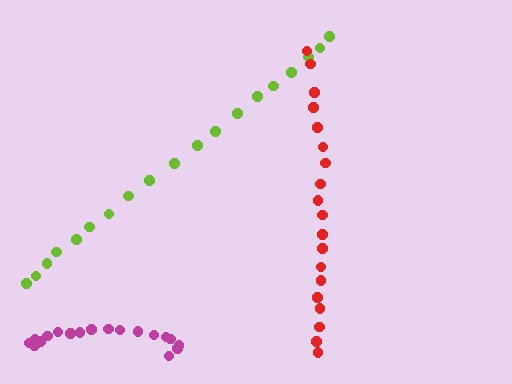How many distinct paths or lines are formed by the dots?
There are 3 distinct paths.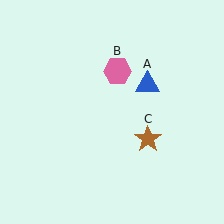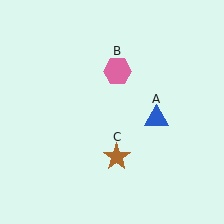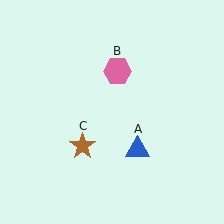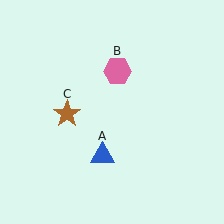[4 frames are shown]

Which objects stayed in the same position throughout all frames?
Pink hexagon (object B) remained stationary.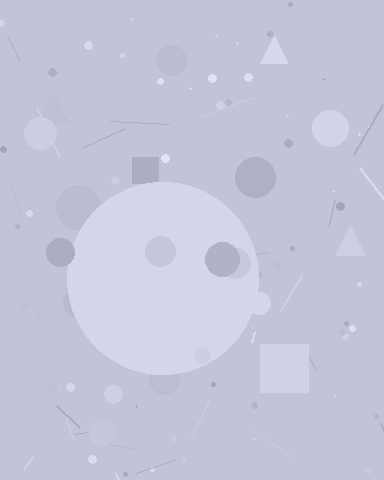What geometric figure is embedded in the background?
A circle is embedded in the background.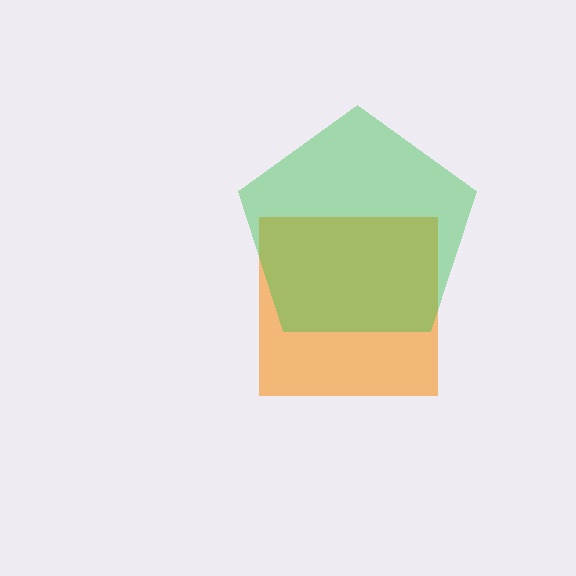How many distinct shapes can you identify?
There are 2 distinct shapes: an orange square, a green pentagon.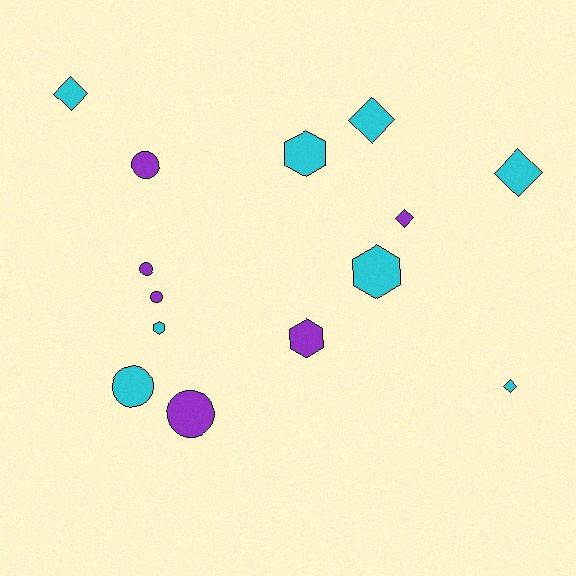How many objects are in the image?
There are 14 objects.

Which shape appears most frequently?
Circle, with 5 objects.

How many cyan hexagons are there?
There are 3 cyan hexagons.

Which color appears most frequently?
Cyan, with 8 objects.